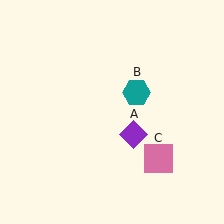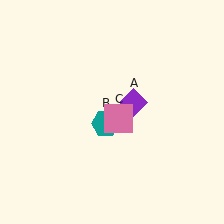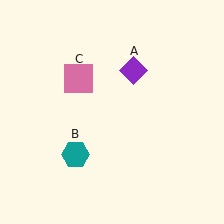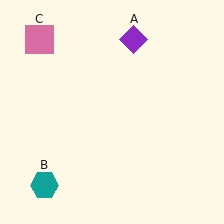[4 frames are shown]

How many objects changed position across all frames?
3 objects changed position: purple diamond (object A), teal hexagon (object B), pink square (object C).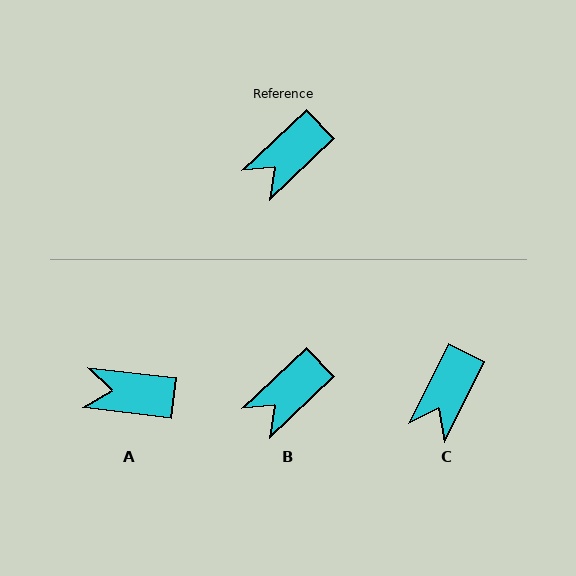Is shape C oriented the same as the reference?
No, it is off by about 20 degrees.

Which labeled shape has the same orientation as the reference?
B.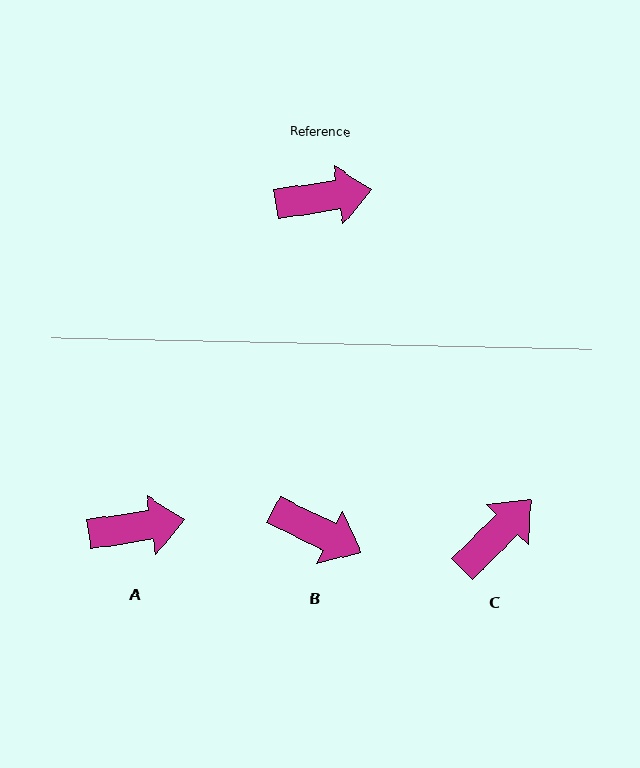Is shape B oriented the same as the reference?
No, it is off by about 35 degrees.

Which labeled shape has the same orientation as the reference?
A.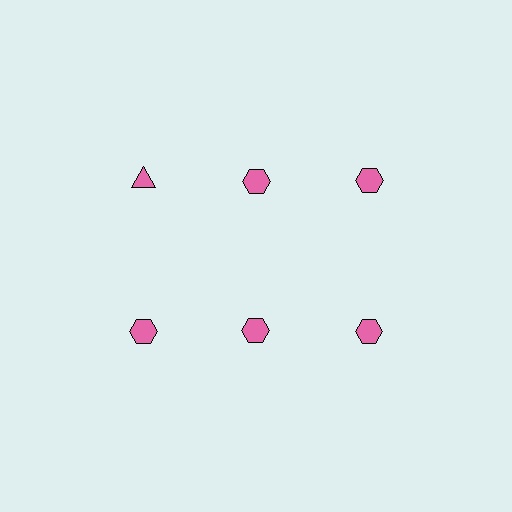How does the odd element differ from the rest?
It has a different shape: triangle instead of hexagon.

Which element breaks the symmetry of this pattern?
The pink triangle in the top row, leftmost column breaks the symmetry. All other shapes are pink hexagons.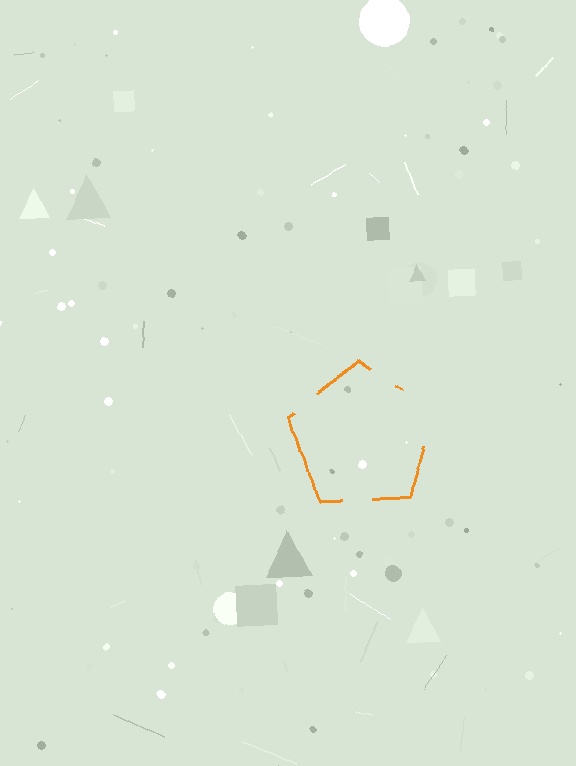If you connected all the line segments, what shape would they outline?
They would outline a pentagon.